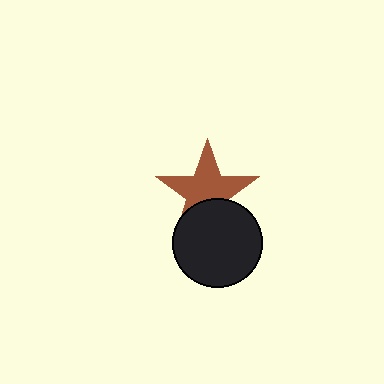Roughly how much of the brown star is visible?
Most of it is visible (roughly 66%).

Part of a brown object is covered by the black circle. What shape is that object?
It is a star.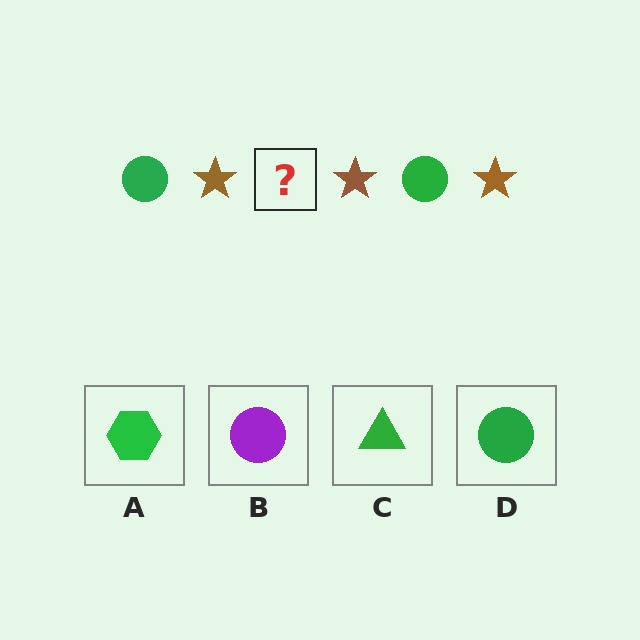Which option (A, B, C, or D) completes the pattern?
D.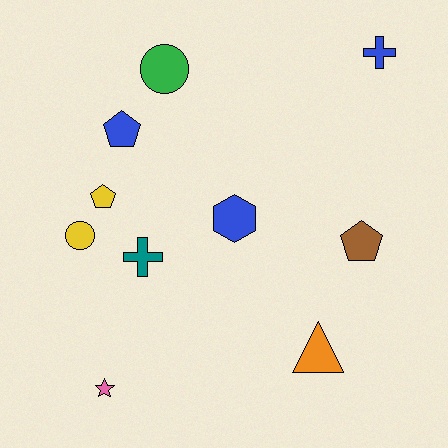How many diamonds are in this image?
There are no diamonds.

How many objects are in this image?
There are 10 objects.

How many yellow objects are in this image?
There are 2 yellow objects.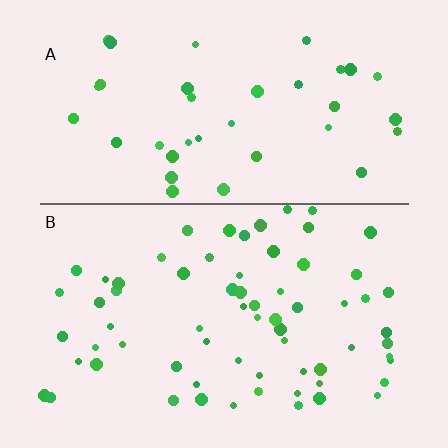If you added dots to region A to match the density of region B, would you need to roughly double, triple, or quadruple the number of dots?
Approximately double.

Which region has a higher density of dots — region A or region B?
B (the bottom).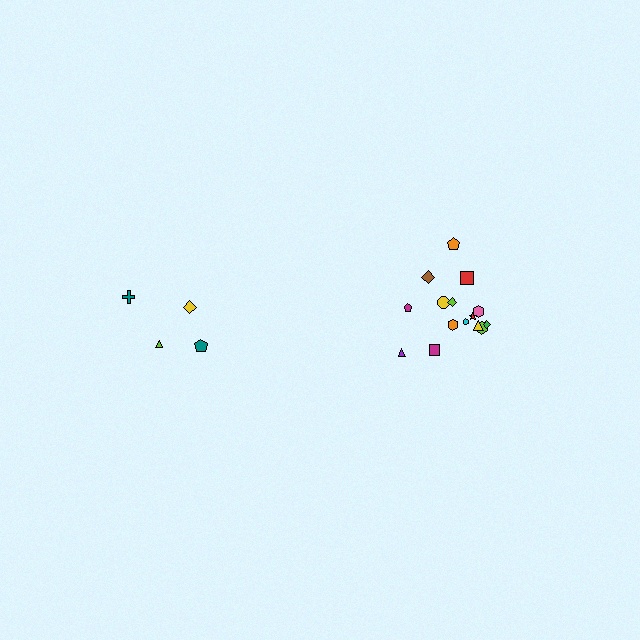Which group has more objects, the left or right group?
The right group.